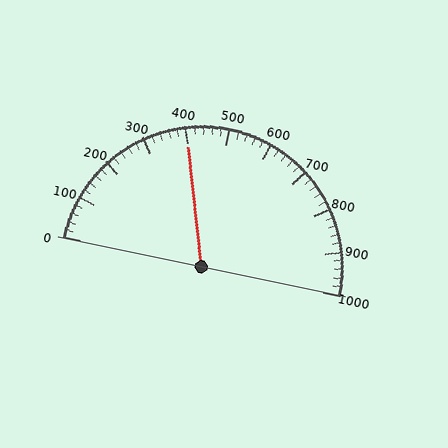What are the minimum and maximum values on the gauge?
The gauge ranges from 0 to 1000.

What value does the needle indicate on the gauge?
The needle indicates approximately 400.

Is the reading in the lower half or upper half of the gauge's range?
The reading is in the lower half of the range (0 to 1000).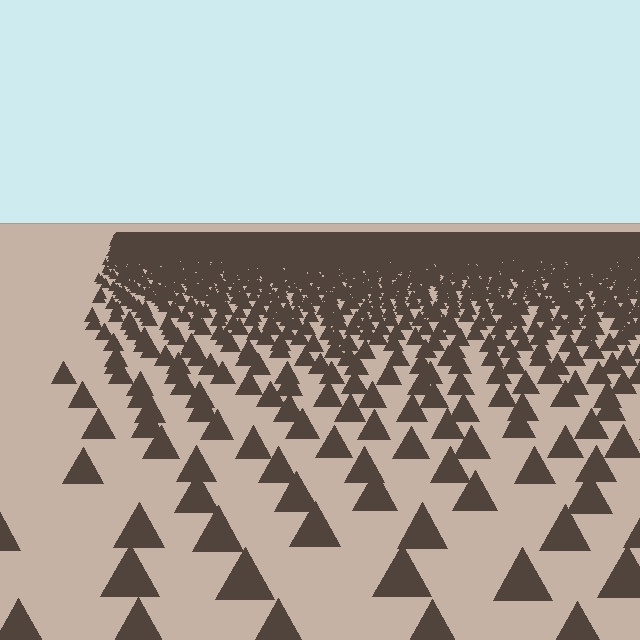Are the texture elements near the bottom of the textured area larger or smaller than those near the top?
Larger. Near the bottom, elements are closer to the viewer and appear at a bigger on-screen size.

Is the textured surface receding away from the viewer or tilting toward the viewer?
The surface is receding away from the viewer. Texture elements get smaller and denser toward the top.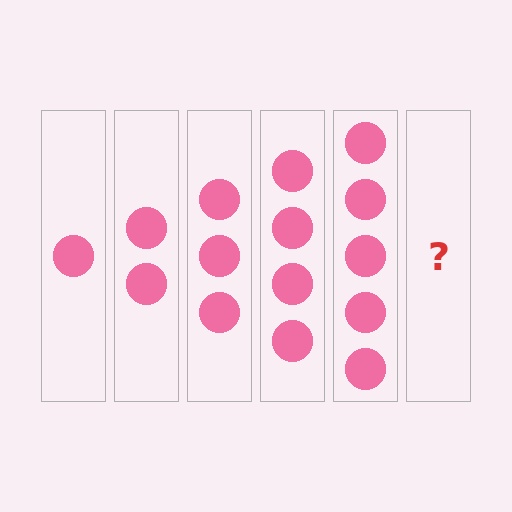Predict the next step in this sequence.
The next step is 6 circles.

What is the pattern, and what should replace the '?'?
The pattern is that each step adds one more circle. The '?' should be 6 circles.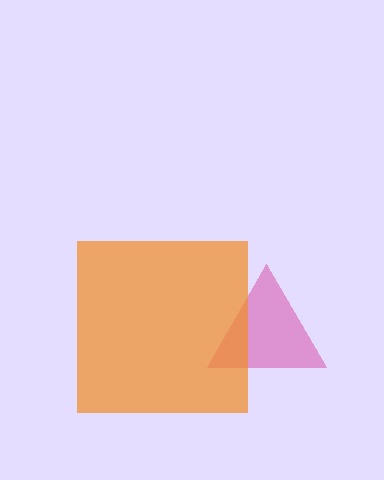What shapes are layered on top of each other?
The layered shapes are: a magenta triangle, an orange square.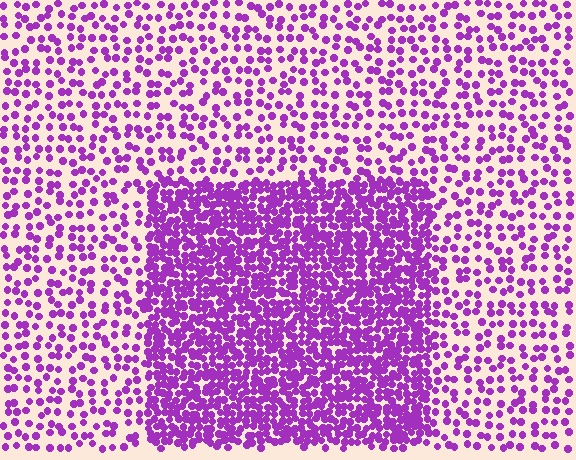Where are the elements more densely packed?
The elements are more densely packed inside the rectangle boundary.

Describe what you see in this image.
The image contains small purple elements arranged at two different densities. A rectangle-shaped region is visible where the elements are more densely packed than the surrounding area.